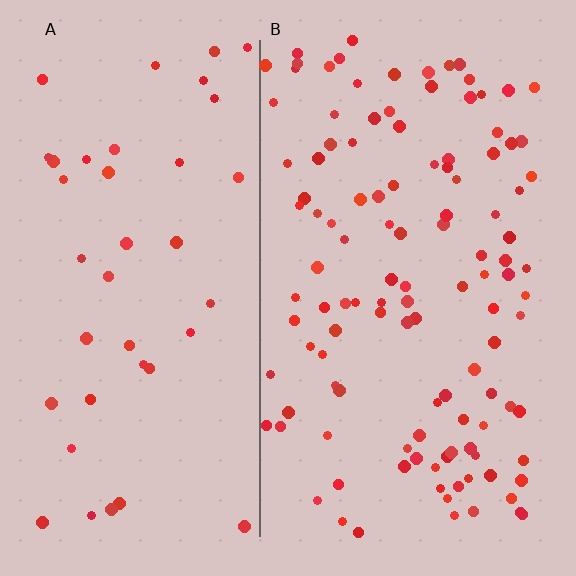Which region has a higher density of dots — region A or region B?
B (the right).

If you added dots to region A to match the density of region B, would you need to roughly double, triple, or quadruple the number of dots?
Approximately triple.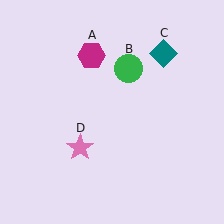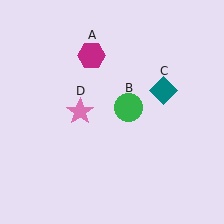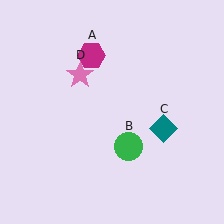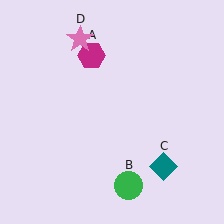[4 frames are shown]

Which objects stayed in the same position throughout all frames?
Magenta hexagon (object A) remained stationary.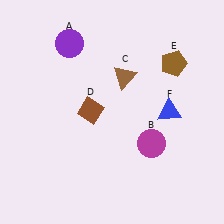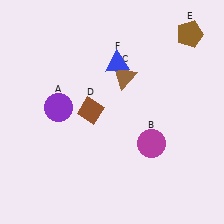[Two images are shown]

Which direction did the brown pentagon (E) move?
The brown pentagon (E) moved up.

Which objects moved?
The objects that moved are: the purple circle (A), the brown pentagon (E), the blue triangle (F).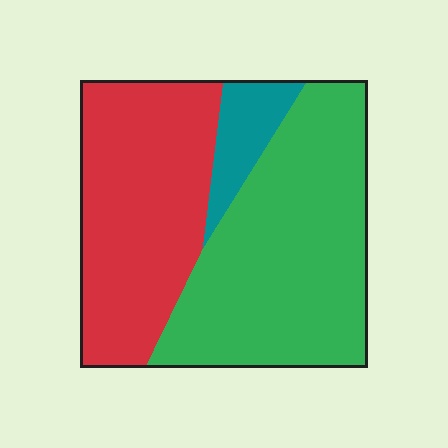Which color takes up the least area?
Teal, at roughly 10%.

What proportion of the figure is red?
Red takes up about two fifths (2/5) of the figure.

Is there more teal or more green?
Green.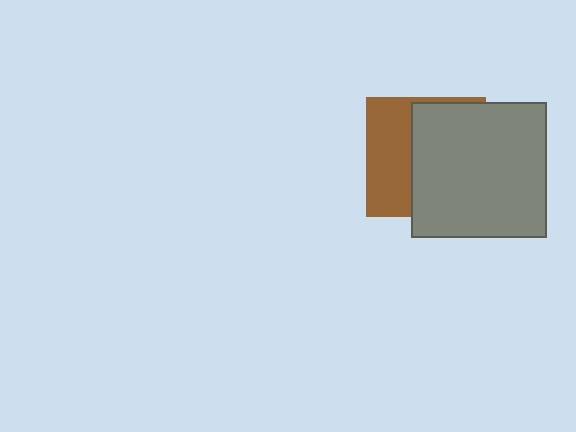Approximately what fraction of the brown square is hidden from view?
Roughly 60% of the brown square is hidden behind the gray square.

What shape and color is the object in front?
The object in front is a gray square.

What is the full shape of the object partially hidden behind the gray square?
The partially hidden object is a brown square.